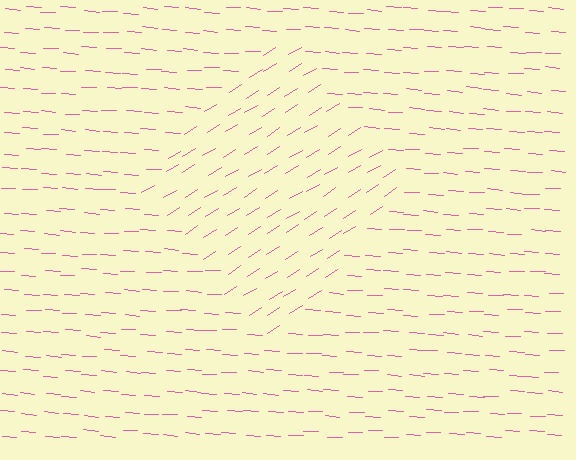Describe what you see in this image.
The image is filled with small pink line segments. A diamond region in the image has lines oriented differently from the surrounding lines, creating a visible texture boundary.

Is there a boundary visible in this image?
Yes, there is a texture boundary formed by a change in line orientation.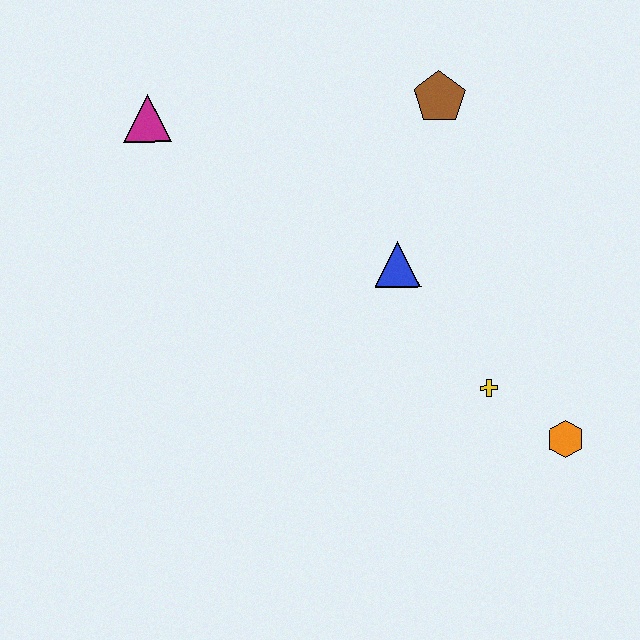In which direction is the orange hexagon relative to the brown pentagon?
The orange hexagon is below the brown pentagon.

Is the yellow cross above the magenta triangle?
No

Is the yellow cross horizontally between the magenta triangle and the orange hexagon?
Yes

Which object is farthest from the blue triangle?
The magenta triangle is farthest from the blue triangle.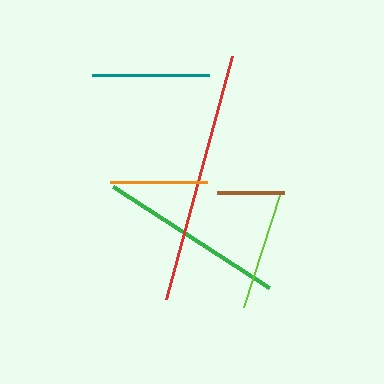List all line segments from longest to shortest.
From longest to shortest: red, green, lime, teal, orange, brown.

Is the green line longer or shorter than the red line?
The red line is longer than the green line.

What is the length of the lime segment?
The lime segment is approximately 121 pixels long.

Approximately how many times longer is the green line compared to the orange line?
The green line is approximately 1.9 times the length of the orange line.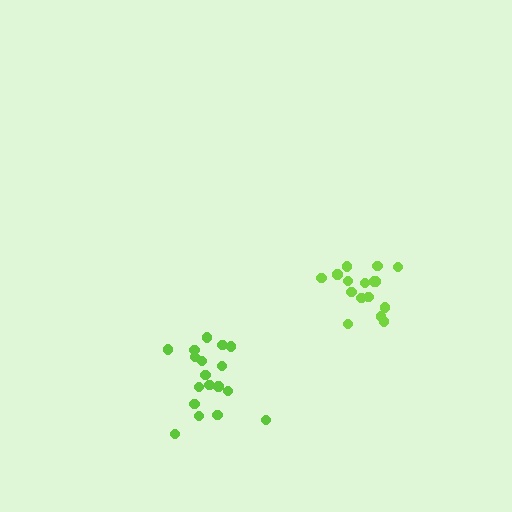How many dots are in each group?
Group 1: 16 dots, Group 2: 18 dots (34 total).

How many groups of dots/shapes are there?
There are 2 groups.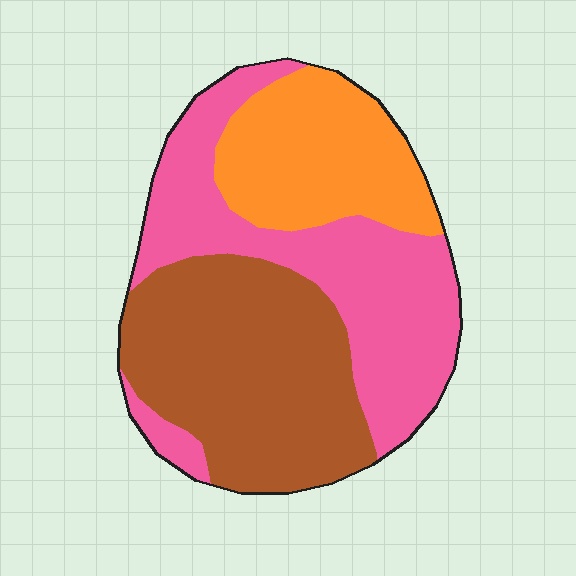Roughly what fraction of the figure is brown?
Brown takes up between a quarter and a half of the figure.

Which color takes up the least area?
Orange, at roughly 25%.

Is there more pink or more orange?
Pink.